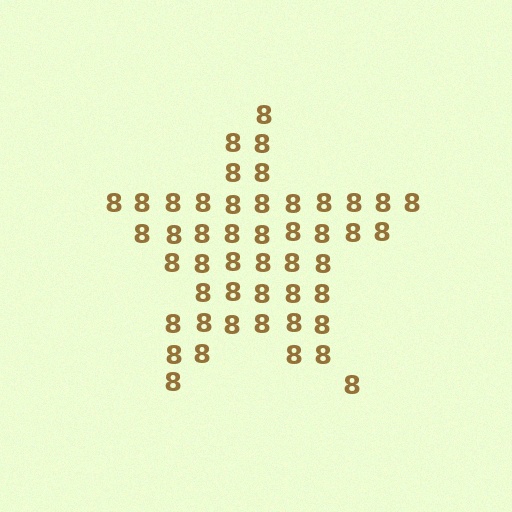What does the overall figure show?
The overall figure shows a star.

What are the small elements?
The small elements are digit 8's.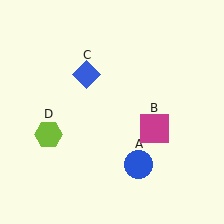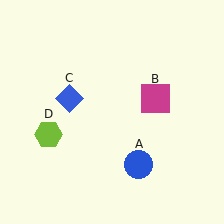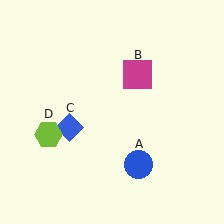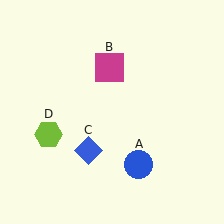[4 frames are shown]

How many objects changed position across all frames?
2 objects changed position: magenta square (object B), blue diamond (object C).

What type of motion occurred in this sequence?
The magenta square (object B), blue diamond (object C) rotated counterclockwise around the center of the scene.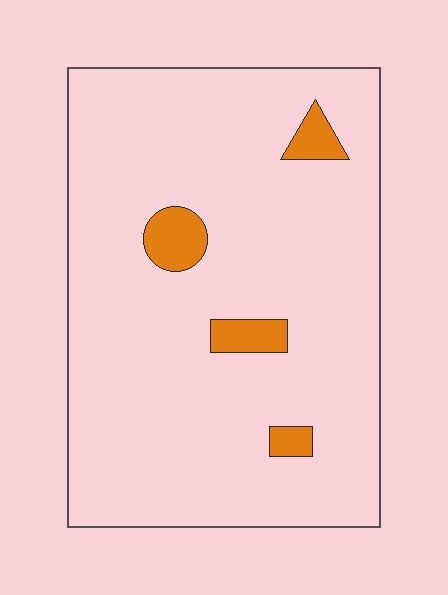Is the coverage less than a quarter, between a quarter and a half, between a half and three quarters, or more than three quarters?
Less than a quarter.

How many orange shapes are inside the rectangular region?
4.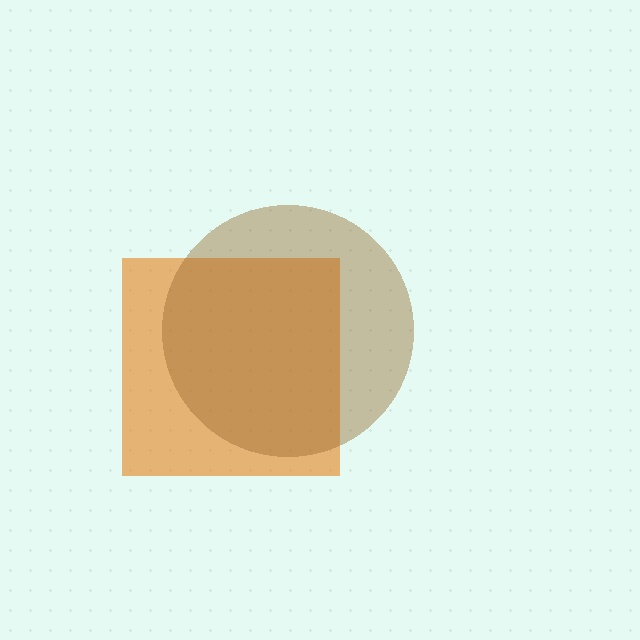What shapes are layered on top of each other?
The layered shapes are: an orange square, a brown circle.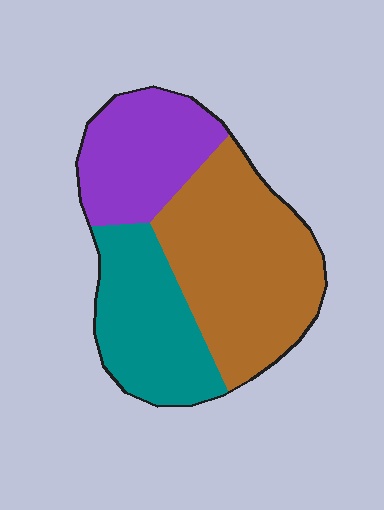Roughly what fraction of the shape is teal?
Teal takes up about one quarter (1/4) of the shape.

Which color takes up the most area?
Brown, at roughly 45%.